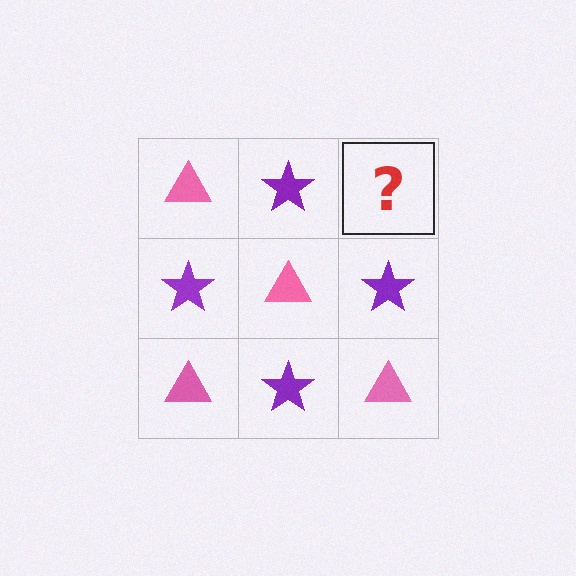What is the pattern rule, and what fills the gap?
The rule is that it alternates pink triangle and purple star in a checkerboard pattern. The gap should be filled with a pink triangle.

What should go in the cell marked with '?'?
The missing cell should contain a pink triangle.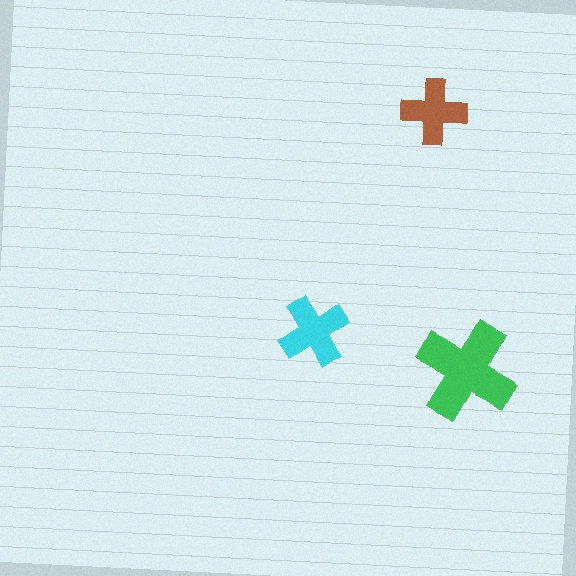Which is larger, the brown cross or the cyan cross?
The cyan one.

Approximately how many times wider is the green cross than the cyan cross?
About 1.5 times wider.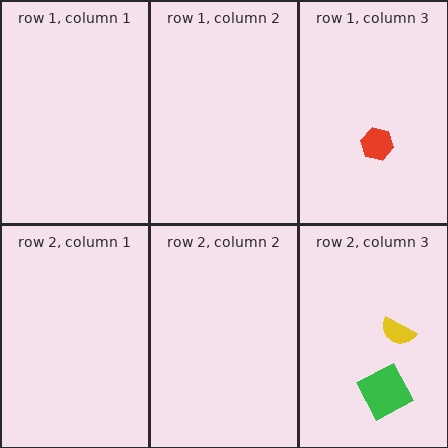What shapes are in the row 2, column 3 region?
The yellow semicircle, the green square.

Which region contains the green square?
The row 2, column 3 region.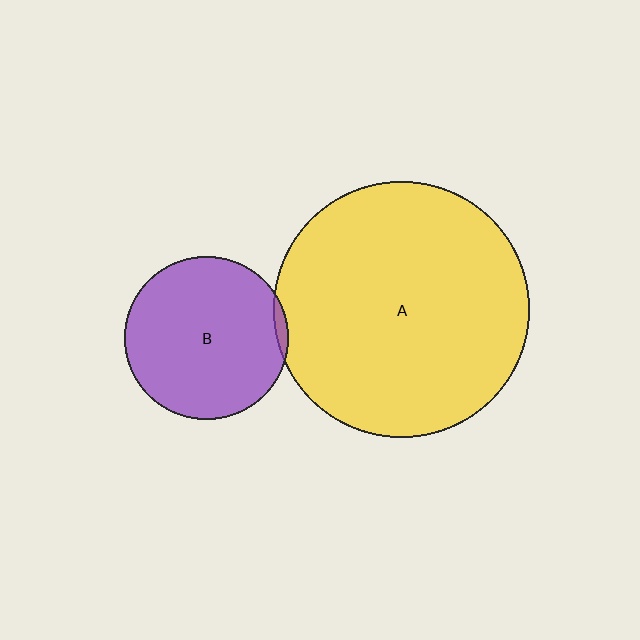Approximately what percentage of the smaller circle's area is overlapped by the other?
Approximately 5%.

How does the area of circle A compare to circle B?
Approximately 2.4 times.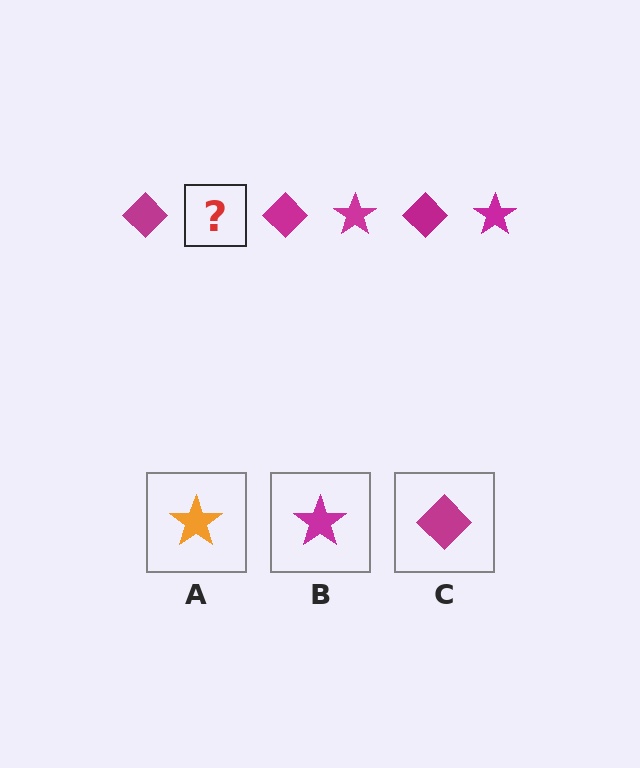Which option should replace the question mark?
Option B.